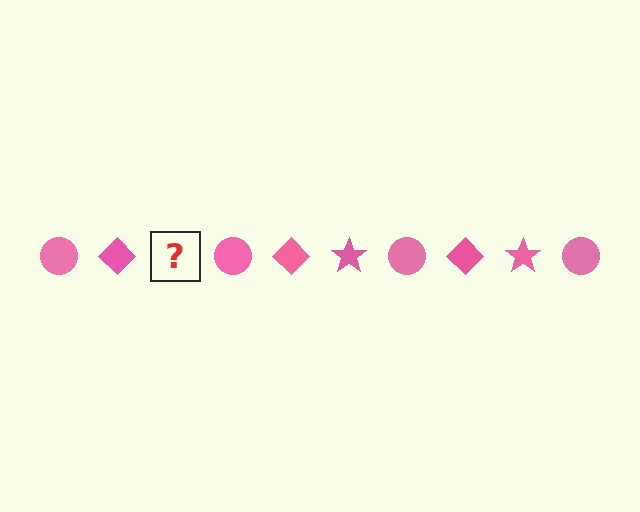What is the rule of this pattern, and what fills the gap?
The rule is that the pattern cycles through circle, diamond, star shapes in pink. The gap should be filled with a pink star.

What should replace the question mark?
The question mark should be replaced with a pink star.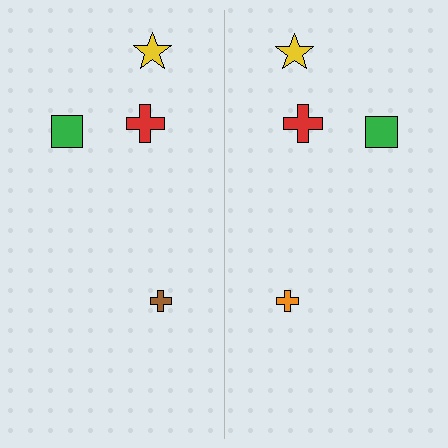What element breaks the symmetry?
The orange cross on the right side breaks the symmetry — its mirror counterpart is brown.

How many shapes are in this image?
There are 8 shapes in this image.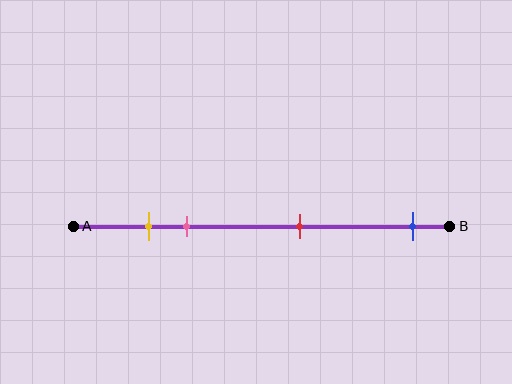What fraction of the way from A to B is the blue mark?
The blue mark is approximately 90% (0.9) of the way from A to B.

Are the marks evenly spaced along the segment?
No, the marks are not evenly spaced.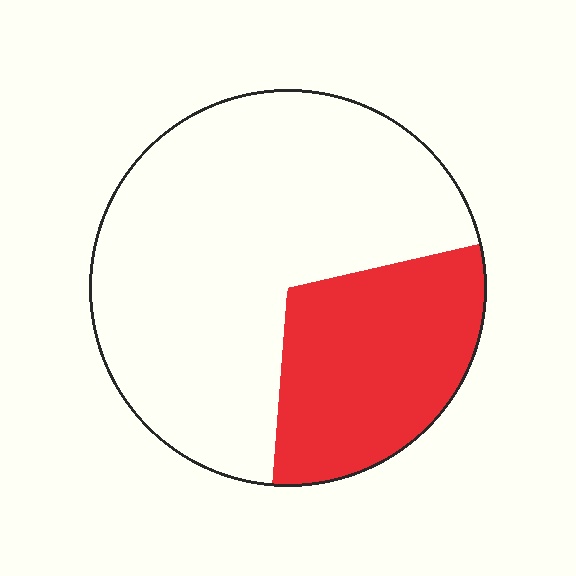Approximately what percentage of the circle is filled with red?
Approximately 30%.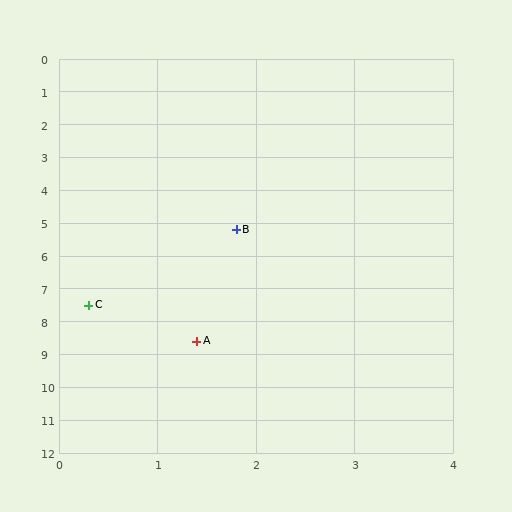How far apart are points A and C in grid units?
Points A and C are about 1.6 grid units apart.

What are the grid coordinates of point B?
Point B is at approximately (1.8, 5.2).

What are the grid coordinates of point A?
Point A is at approximately (1.4, 8.6).